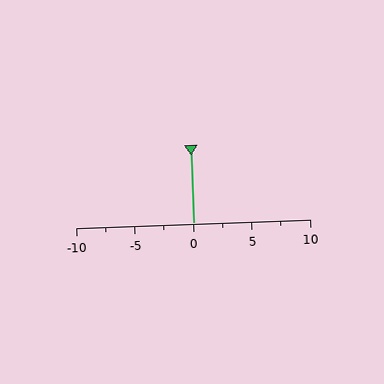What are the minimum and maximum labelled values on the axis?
The axis runs from -10 to 10.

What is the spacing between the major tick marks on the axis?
The major ticks are spaced 5 apart.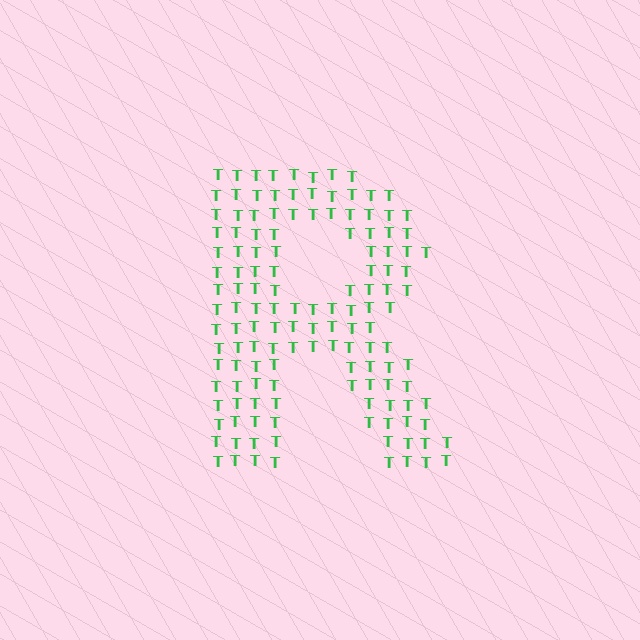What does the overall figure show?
The overall figure shows the letter R.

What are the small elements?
The small elements are letter T's.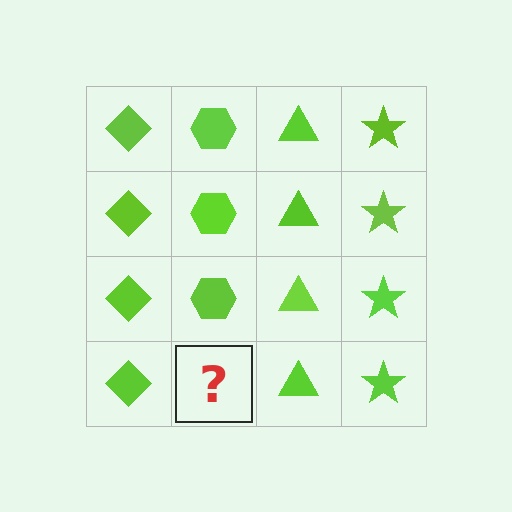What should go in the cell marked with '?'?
The missing cell should contain a lime hexagon.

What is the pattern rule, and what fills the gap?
The rule is that each column has a consistent shape. The gap should be filled with a lime hexagon.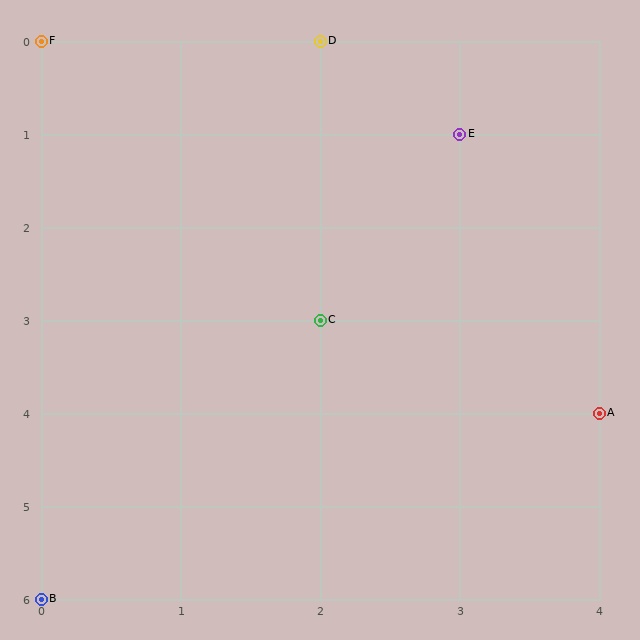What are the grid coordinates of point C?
Point C is at grid coordinates (2, 3).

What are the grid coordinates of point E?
Point E is at grid coordinates (3, 1).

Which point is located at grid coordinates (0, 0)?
Point F is at (0, 0).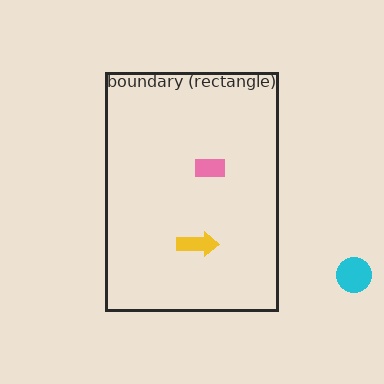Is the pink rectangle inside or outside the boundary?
Inside.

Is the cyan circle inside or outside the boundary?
Outside.